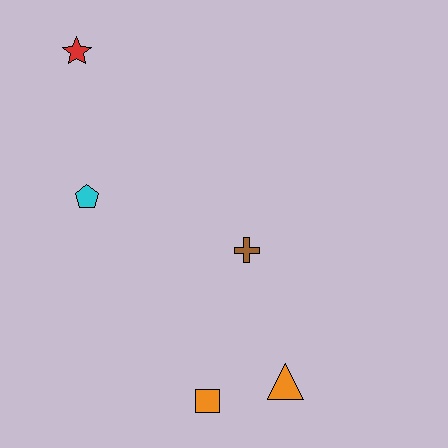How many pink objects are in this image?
There are no pink objects.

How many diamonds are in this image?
There are no diamonds.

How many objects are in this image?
There are 5 objects.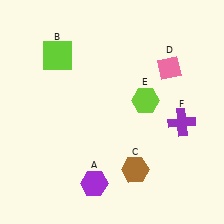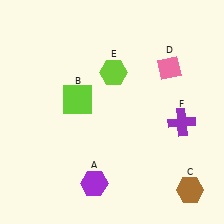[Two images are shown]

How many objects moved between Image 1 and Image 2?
3 objects moved between the two images.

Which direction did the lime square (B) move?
The lime square (B) moved down.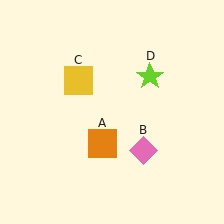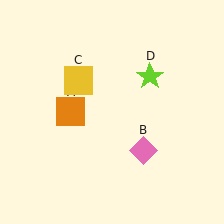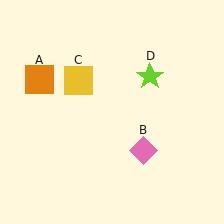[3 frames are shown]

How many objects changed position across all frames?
1 object changed position: orange square (object A).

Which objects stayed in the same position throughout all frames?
Pink diamond (object B) and yellow square (object C) and lime star (object D) remained stationary.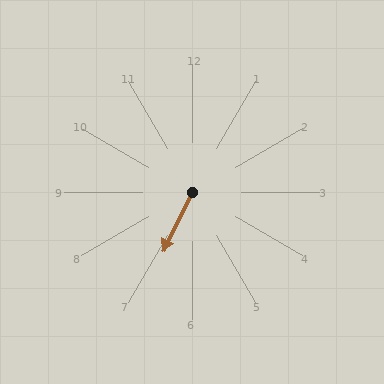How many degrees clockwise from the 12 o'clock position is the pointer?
Approximately 207 degrees.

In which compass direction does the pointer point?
Southwest.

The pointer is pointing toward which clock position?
Roughly 7 o'clock.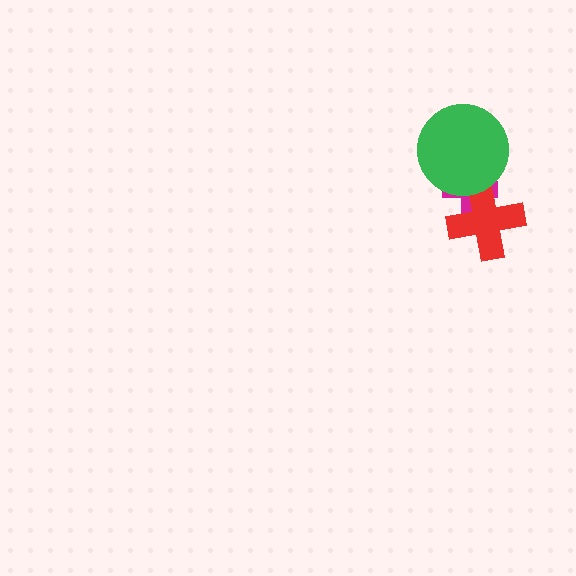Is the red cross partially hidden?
Yes, it is partially covered by another shape.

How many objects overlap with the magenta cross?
2 objects overlap with the magenta cross.